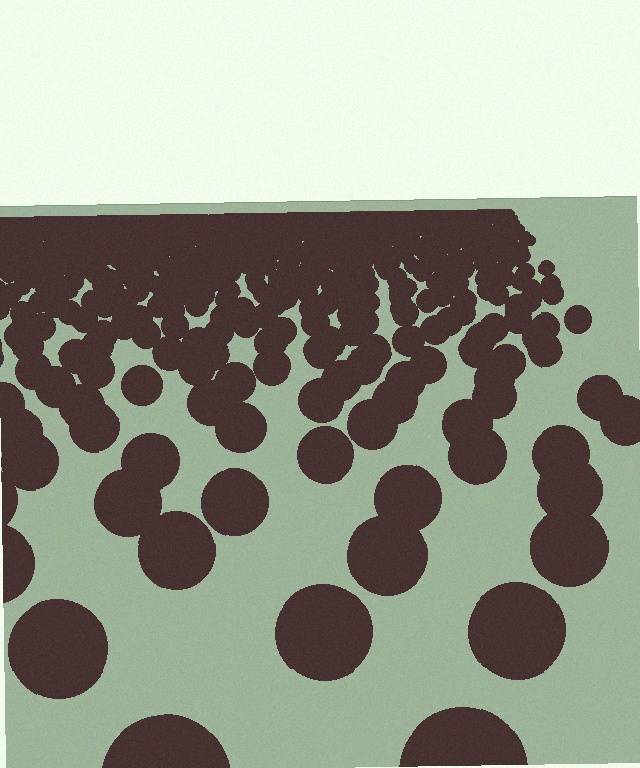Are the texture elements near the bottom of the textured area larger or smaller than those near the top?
Larger. Near the bottom, elements are closer to the viewer and appear at a bigger on-screen size.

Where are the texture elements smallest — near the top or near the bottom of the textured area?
Near the top.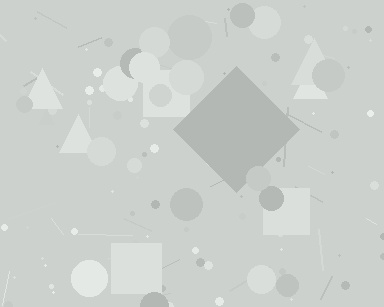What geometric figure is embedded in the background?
A diamond is embedded in the background.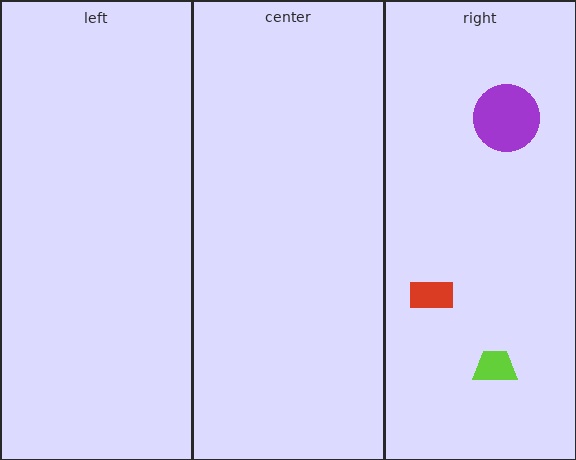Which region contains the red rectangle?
The right region.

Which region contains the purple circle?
The right region.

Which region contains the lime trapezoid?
The right region.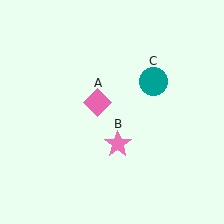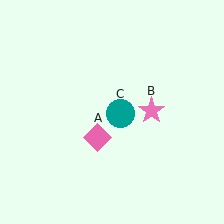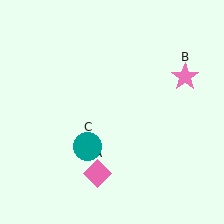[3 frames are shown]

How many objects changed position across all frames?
3 objects changed position: pink diamond (object A), pink star (object B), teal circle (object C).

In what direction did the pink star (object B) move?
The pink star (object B) moved up and to the right.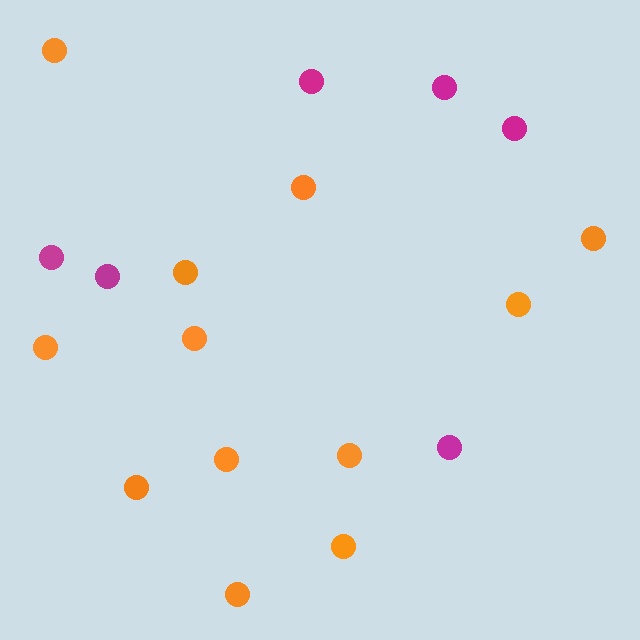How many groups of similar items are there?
There are 2 groups: one group of magenta circles (6) and one group of orange circles (12).